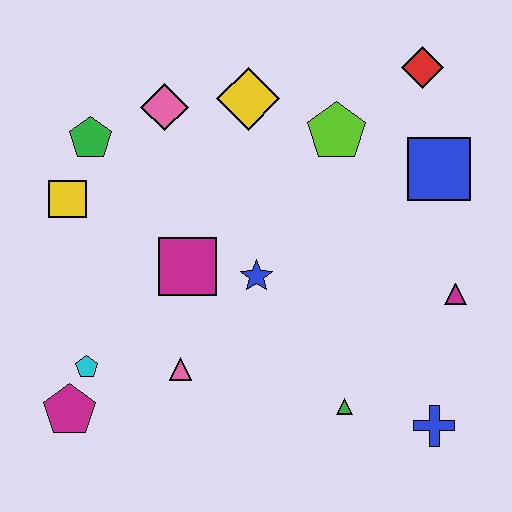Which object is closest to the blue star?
The magenta square is closest to the blue star.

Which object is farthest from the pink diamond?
The blue cross is farthest from the pink diamond.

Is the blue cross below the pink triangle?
Yes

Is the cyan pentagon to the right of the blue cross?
No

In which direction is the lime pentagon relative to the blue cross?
The lime pentagon is above the blue cross.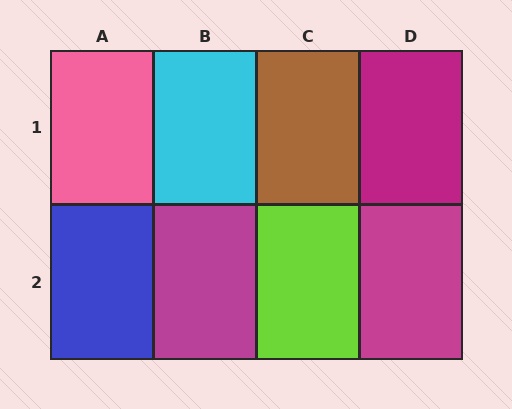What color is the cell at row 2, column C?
Lime.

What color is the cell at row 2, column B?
Magenta.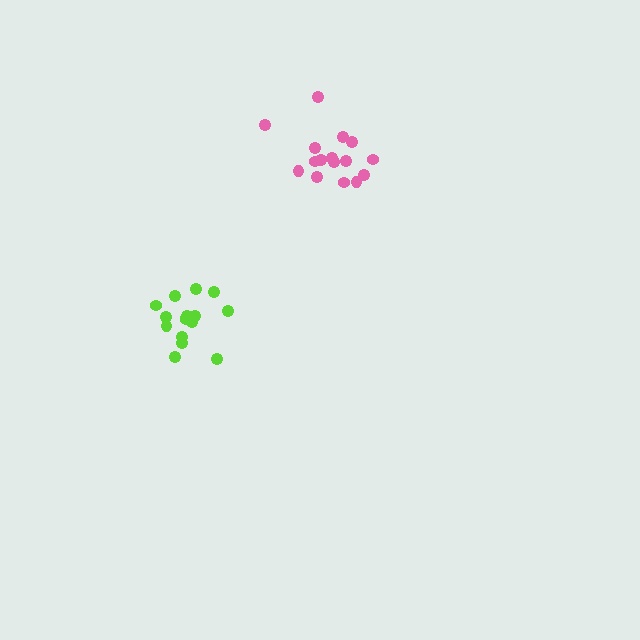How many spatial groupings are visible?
There are 2 spatial groupings.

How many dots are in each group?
Group 1: 16 dots, Group 2: 16 dots (32 total).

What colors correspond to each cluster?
The clusters are colored: lime, pink.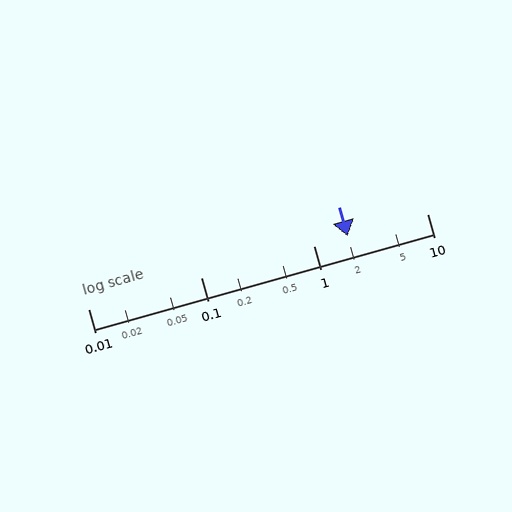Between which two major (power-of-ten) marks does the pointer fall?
The pointer is between 1 and 10.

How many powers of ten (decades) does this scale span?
The scale spans 3 decades, from 0.01 to 10.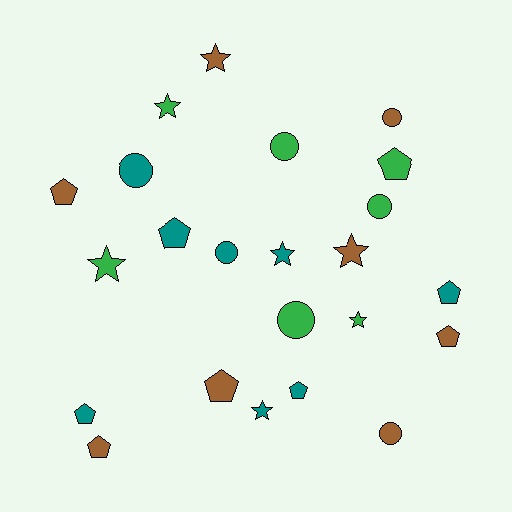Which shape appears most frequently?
Pentagon, with 9 objects.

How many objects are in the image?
There are 23 objects.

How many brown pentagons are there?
There are 4 brown pentagons.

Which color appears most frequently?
Brown, with 8 objects.